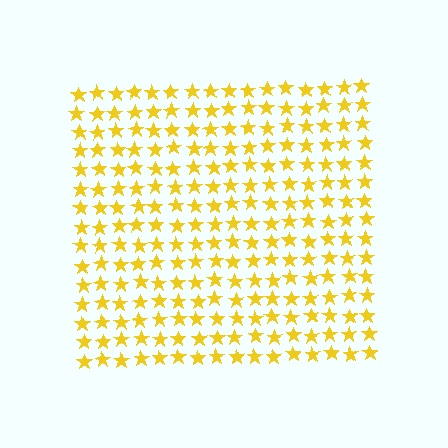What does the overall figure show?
The overall figure shows a square.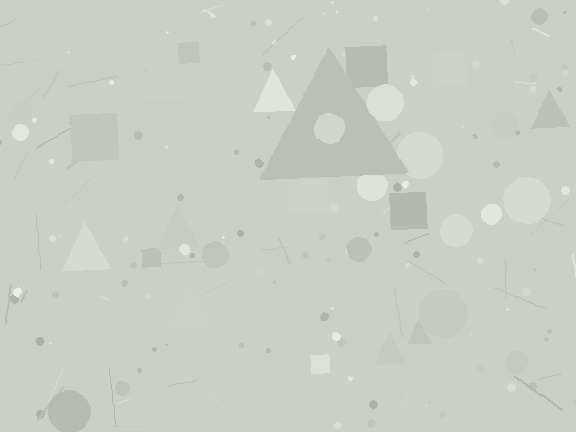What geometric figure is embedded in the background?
A triangle is embedded in the background.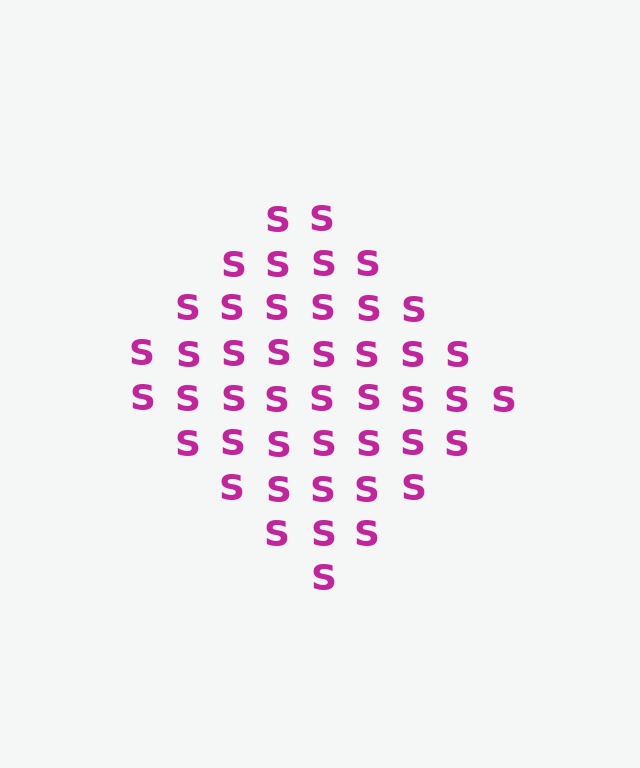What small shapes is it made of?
It is made of small letter S's.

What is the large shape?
The large shape is a diamond.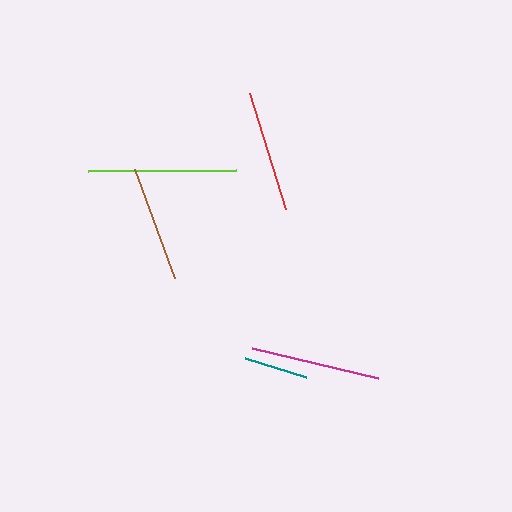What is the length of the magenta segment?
The magenta segment is approximately 129 pixels long.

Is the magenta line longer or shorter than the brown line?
The magenta line is longer than the brown line.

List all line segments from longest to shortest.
From longest to shortest: lime, magenta, red, brown, teal.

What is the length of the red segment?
The red segment is approximately 121 pixels long.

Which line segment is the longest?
The lime line is the longest at approximately 148 pixels.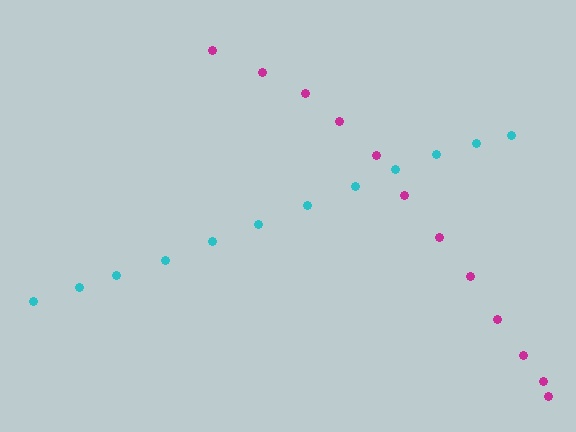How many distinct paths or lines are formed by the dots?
There are 2 distinct paths.